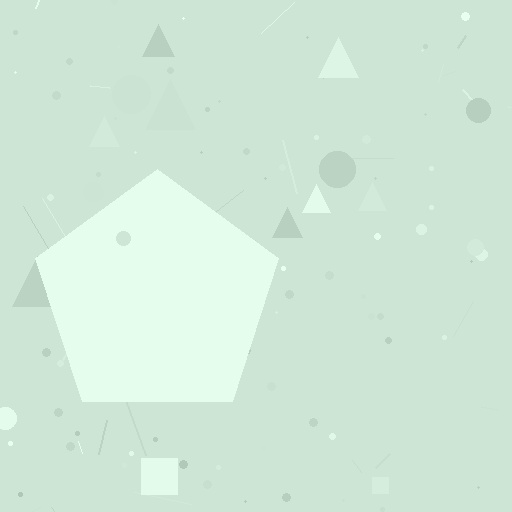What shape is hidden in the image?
A pentagon is hidden in the image.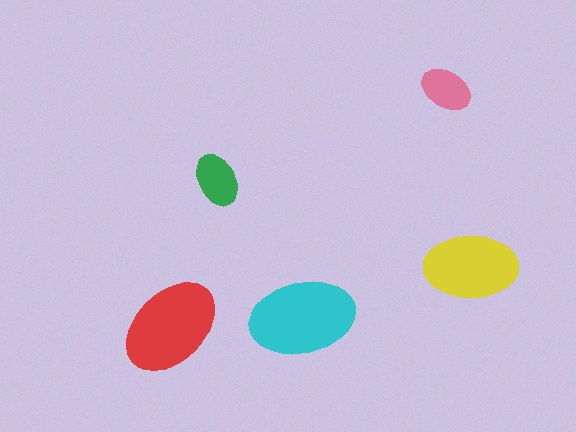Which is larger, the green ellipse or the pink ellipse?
The green one.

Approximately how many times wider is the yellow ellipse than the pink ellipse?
About 2 times wider.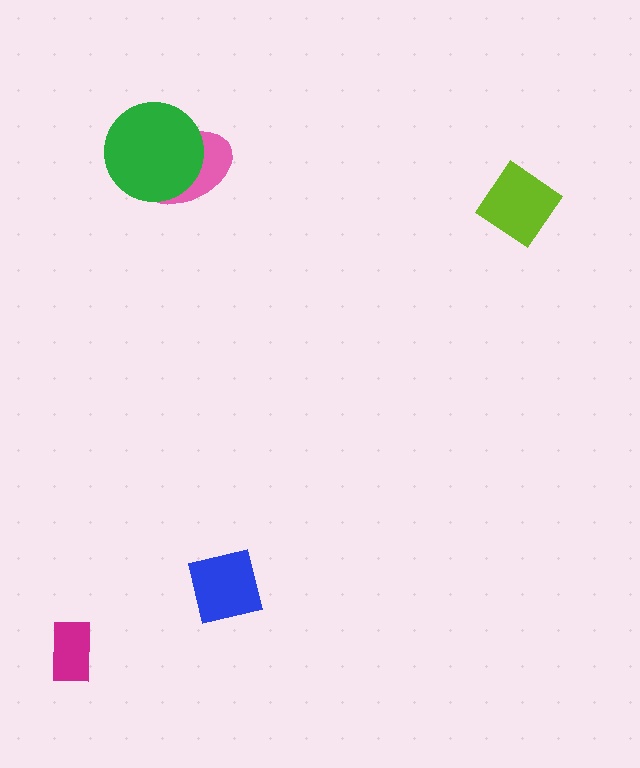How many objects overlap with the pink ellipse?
1 object overlaps with the pink ellipse.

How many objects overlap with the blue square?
0 objects overlap with the blue square.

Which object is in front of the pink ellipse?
The green circle is in front of the pink ellipse.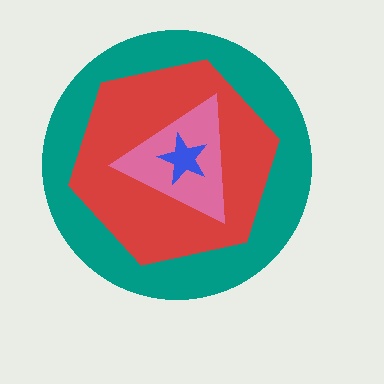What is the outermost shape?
The teal circle.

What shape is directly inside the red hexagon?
The pink triangle.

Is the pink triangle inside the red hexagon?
Yes.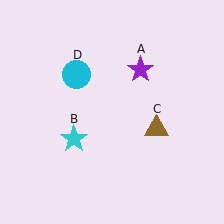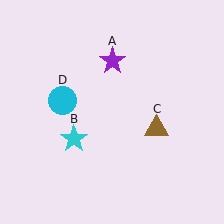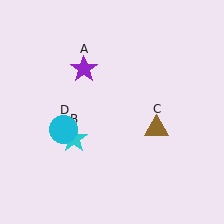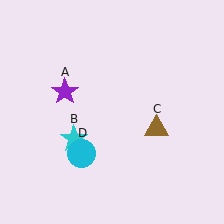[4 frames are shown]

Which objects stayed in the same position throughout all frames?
Cyan star (object B) and brown triangle (object C) remained stationary.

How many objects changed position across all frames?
2 objects changed position: purple star (object A), cyan circle (object D).